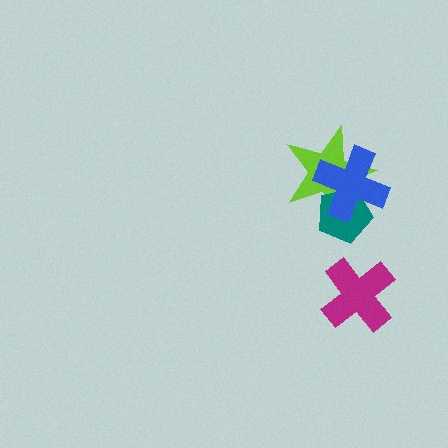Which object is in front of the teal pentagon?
The blue cross is in front of the teal pentagon.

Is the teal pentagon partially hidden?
Yes, it is partially covered by another shape.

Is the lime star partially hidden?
Yes, it is partially covered by another shape.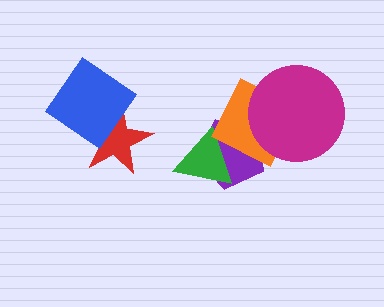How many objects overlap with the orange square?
2 objects overlap with the orange square.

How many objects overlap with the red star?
1 object overlaps with the red star.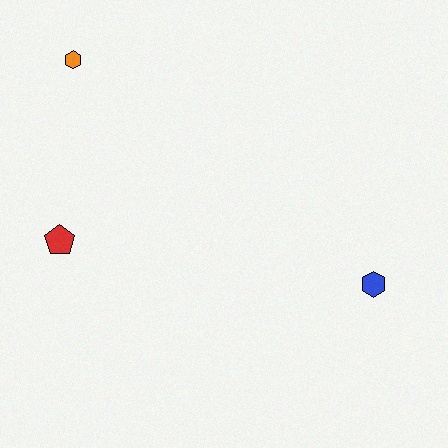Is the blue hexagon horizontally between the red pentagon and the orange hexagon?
No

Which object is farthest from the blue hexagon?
The orange hexagon is farthest from the blue hexagon.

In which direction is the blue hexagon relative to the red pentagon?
The blue hexagon is to the right of the red pentagon.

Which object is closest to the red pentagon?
The orange hexagon is closest to the red pentagon.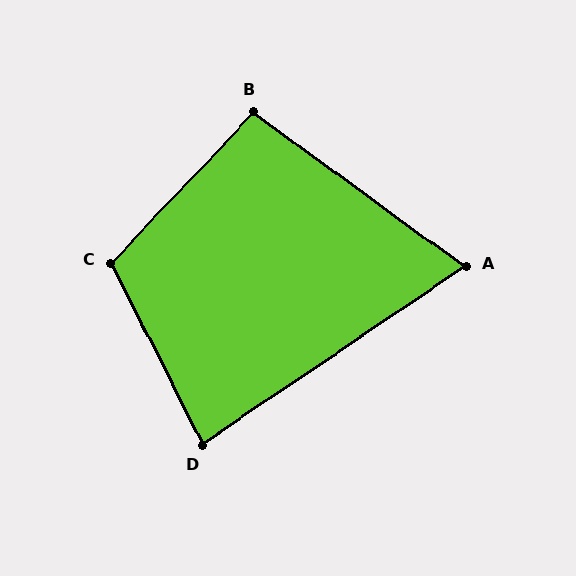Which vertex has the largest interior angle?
C, at approximately 110 degrees.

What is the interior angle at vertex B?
Approximately 97 degrees (obtuse).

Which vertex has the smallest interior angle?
A, at approximately 70 degrees.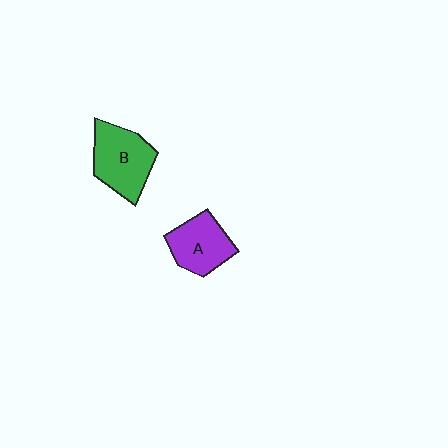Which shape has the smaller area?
Shape A (purple).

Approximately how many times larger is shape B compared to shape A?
Approximately 1.2 times.